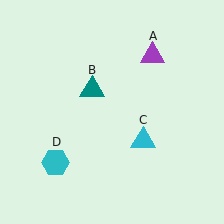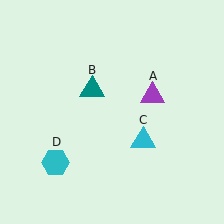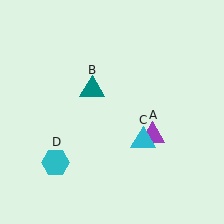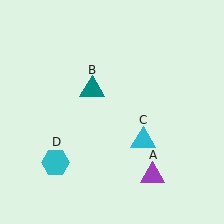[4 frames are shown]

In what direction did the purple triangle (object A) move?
The purple triangle (object A) moved down.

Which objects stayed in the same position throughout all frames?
Teal triangle (object B) and cyan triangle (object C) and cyan hexagon (object D) remained stationary.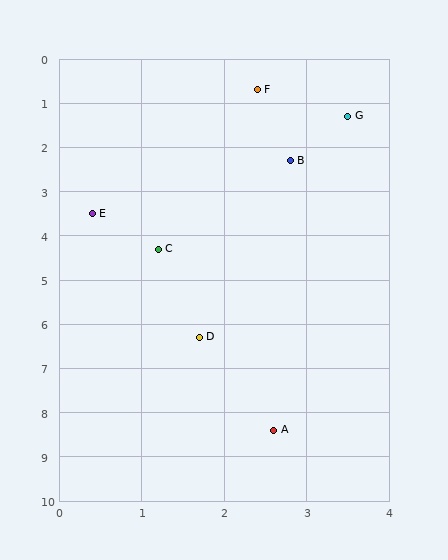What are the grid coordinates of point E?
Point E is at approximately (0.4, 3.5).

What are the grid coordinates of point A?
Point A is at approximately (2.6, 8.4).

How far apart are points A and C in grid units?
Points A and C are about 4.3 grid units apart.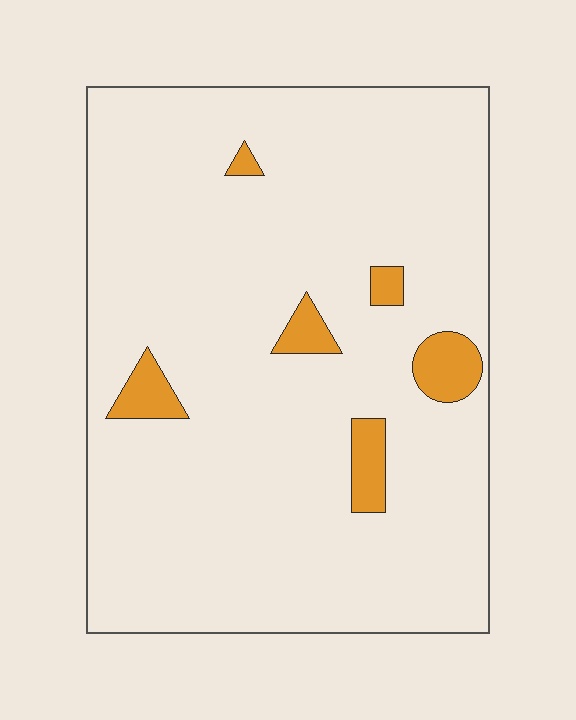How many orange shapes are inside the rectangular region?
6.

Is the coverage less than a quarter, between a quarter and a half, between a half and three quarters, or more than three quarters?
Less than a quarter.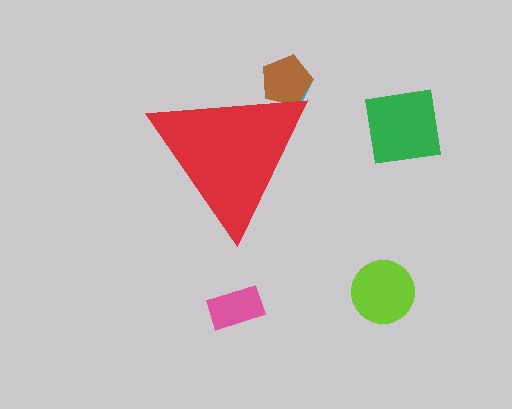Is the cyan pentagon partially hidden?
Yes, the cyan pentagon is partially hidden behind the red triangle.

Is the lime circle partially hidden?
No, the lime circle is fully visible.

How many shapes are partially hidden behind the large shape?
2 shapes are partially hidden.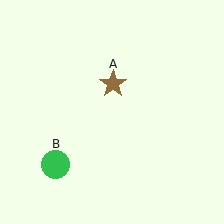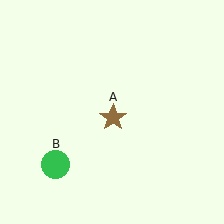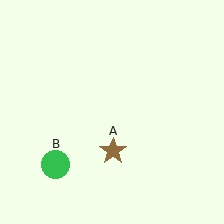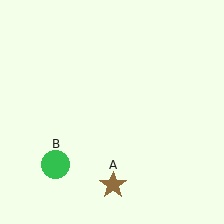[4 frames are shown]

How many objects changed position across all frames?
1 object changed position: brown star (object A).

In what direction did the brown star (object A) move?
The brown star (object A) moved down.